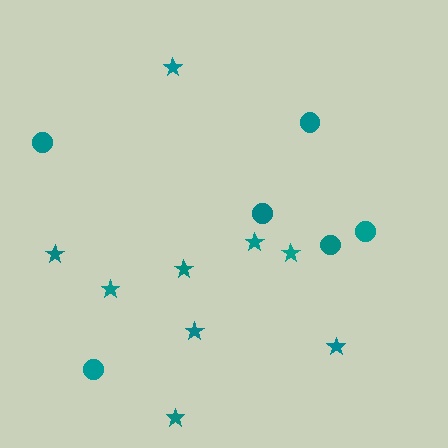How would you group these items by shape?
There are 2 groups: one group of stars (9) and one group of circles (6).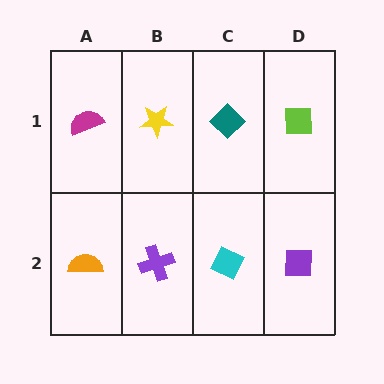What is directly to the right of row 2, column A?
A purple cross.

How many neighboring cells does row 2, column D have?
2.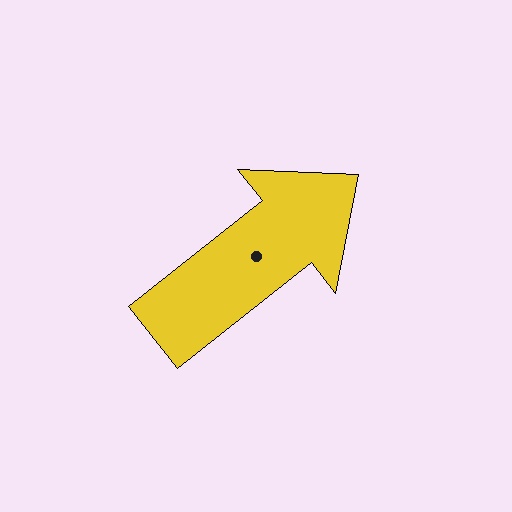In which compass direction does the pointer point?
Northeast.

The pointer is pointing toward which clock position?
Roughly 2 o'clock.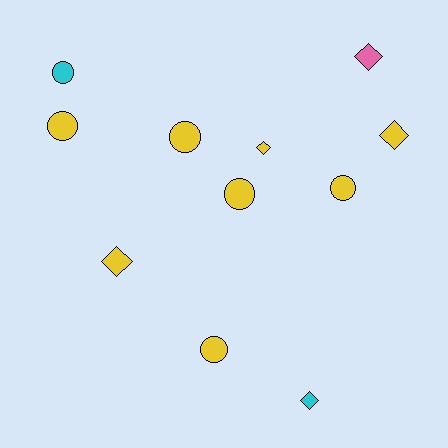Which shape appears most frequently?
Circle, with 6 objects.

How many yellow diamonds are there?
There are 3 yellow diamonds.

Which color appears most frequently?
Yellow, with 8 objects.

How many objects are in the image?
There are 11 objects.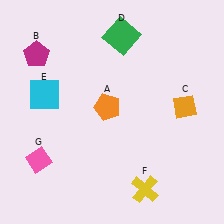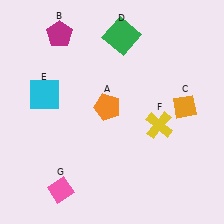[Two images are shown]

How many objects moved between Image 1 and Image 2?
3 objects moved between the two images.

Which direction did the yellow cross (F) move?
The yellow cross (F) moved up.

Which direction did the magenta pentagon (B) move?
The magenta pentagon (B) moved right.